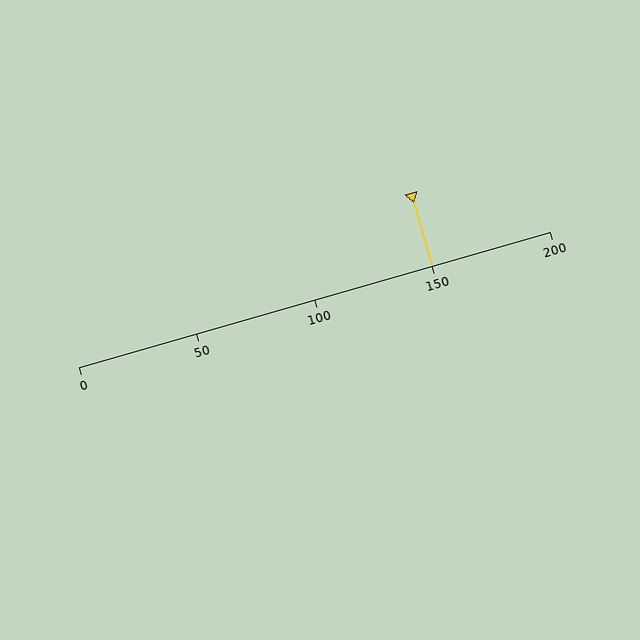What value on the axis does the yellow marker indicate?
The marker indicates approximately 150.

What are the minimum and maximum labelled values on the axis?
The axis runs from 0 to 200.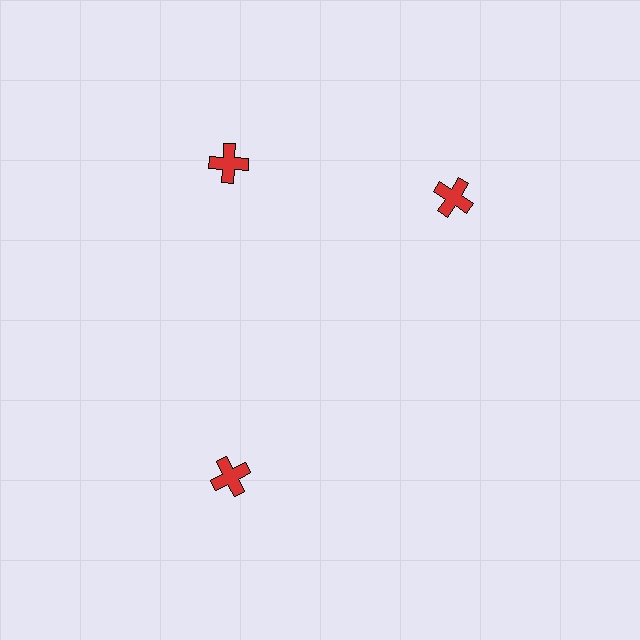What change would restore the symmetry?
The symmetry would be restored by rotating it back into even spacing with its neighbors so that all 3 crosses sit at equal angles and equal distance from the center.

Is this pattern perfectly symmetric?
No. The 3 red crosses are arranged in a ring, but one element near the 3 o'clock position is rotated out of alignment along the ring, breaking the 3-fold rotational symmetry.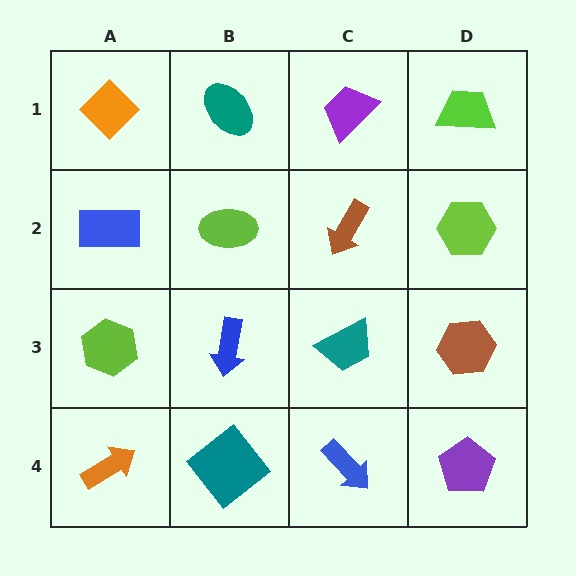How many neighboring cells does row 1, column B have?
3.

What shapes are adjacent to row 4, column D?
A brown hexagon (row 3, column D), a blue arrow (row 4, column C).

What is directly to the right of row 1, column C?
A lime trapezoid.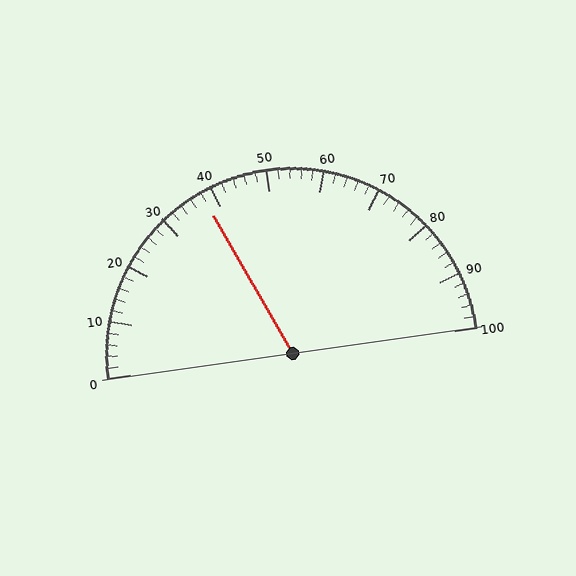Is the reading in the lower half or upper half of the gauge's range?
The reading is in the lower half of the range (0 to 100).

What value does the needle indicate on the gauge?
The needle indicates approximately 38.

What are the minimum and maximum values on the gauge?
The gauge ranges from 0 to 100.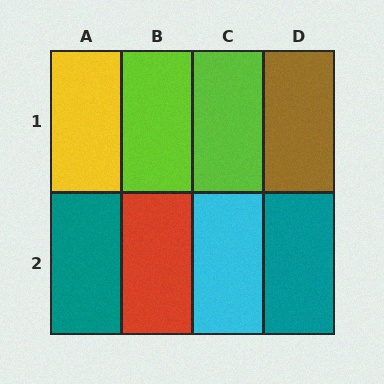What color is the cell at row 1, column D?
Brown.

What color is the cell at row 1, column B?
Lime.